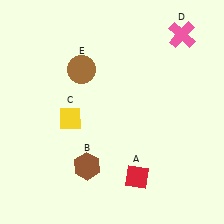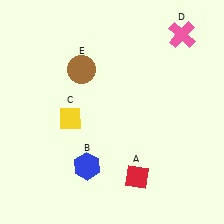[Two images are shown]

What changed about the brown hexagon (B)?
In Image 1, B is brown. In Image 2, it changed to blue.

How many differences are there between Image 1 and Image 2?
There is 1 difference between the two images.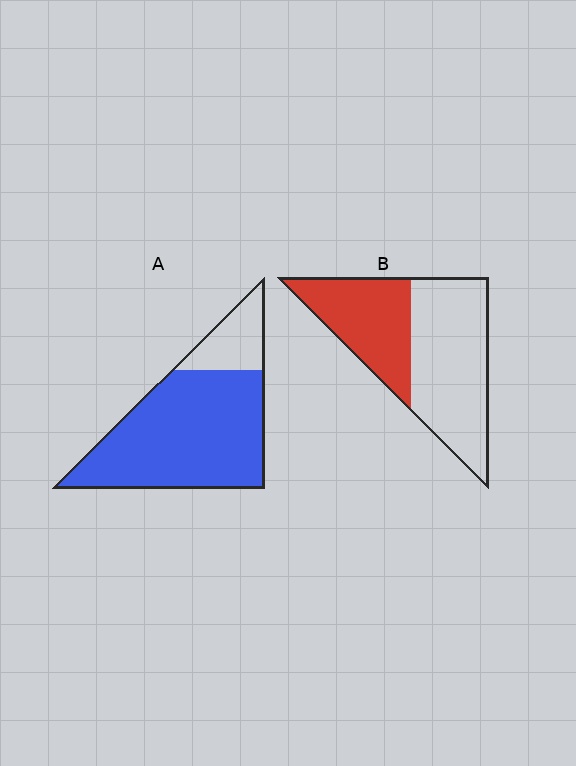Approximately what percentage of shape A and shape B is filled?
A is approximately 80% and B is approximately 40%.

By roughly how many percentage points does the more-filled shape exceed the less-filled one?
By roughly 40 percentage points (A over B).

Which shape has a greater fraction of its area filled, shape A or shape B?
Shape A.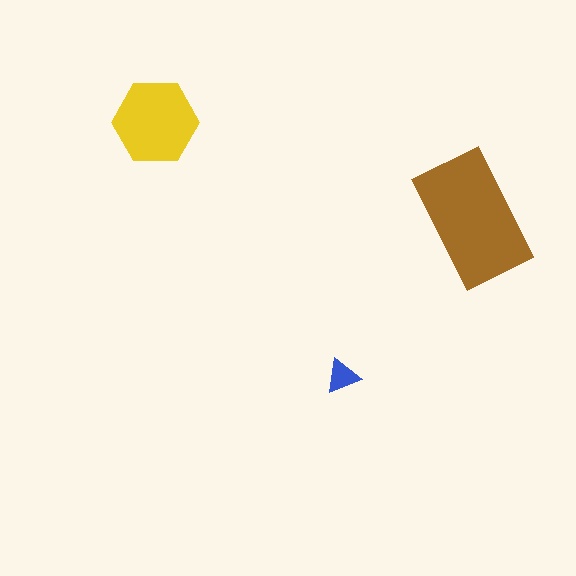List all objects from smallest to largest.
The blue triangle, the yellow hexagon, the brown rectangle.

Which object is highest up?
The yellow hexagon is topmost.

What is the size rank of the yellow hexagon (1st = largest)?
2nd.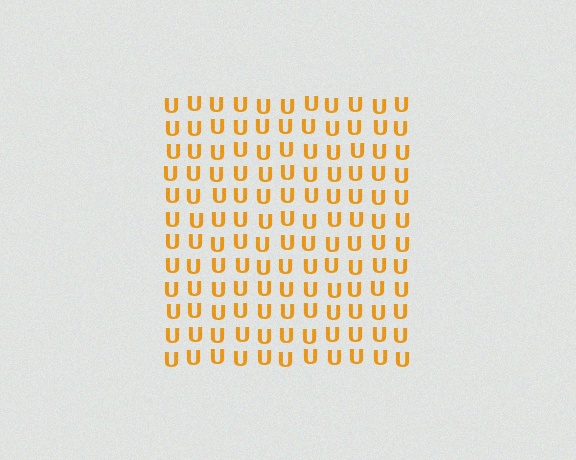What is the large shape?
The large shape is a square.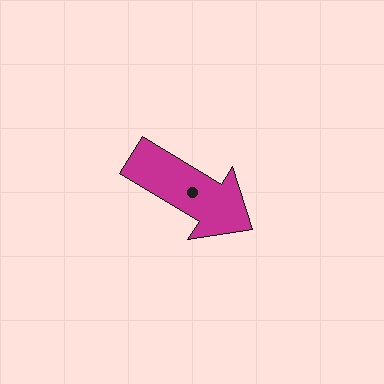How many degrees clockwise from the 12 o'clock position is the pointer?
Approximately 121 degrees.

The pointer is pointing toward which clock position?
Roughly 4 o'clock.